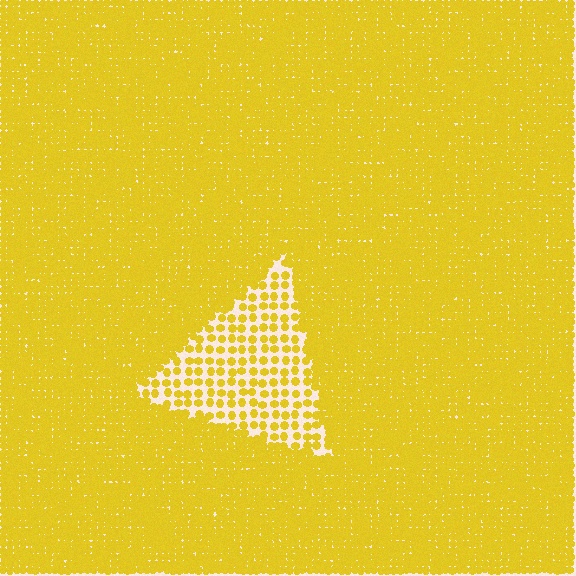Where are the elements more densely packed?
The elements are more densely packed outside the triangle boundary.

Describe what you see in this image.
The image contains small yellow elements arranged at two different densities. A triangle-shaped region is visible where the elements are less densely packed than the surrounding area.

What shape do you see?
I see a triangle.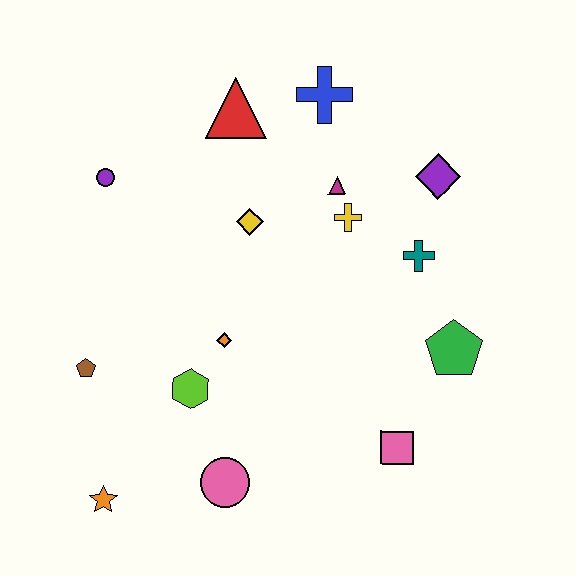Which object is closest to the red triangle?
The blue cross is closest to the red triangle.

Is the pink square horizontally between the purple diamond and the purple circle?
Yes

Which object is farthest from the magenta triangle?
The orange star is farthest from the magenta triangle.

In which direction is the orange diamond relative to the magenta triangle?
The orange diamond is below the magenta triangle.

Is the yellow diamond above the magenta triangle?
No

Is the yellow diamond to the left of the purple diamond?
Yes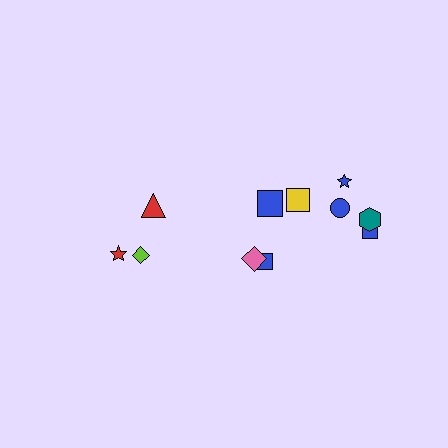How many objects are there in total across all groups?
There are 11 objects.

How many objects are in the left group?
There are 3 objects.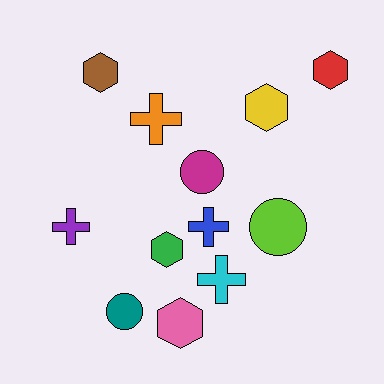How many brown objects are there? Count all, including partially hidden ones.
There is 1 brown object.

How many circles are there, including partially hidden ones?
There are 3 circles.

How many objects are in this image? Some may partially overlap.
There are 12 objects.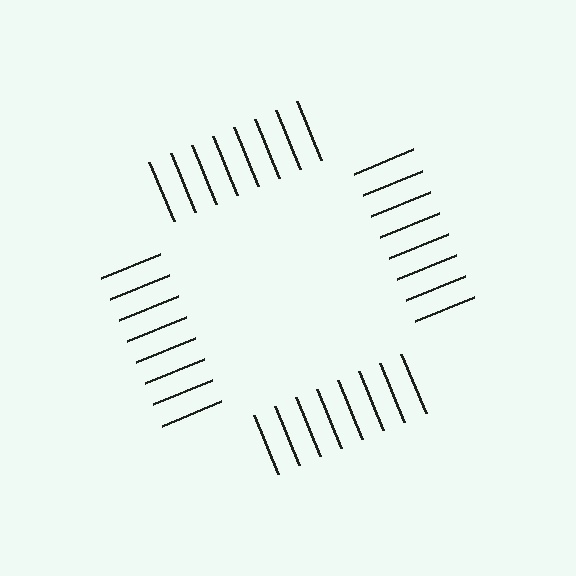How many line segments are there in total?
32 — 8 along each of the 4 edges.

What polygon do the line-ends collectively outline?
An illusory square — the line segments terminate on its edges but no continuous stroke is drawn.